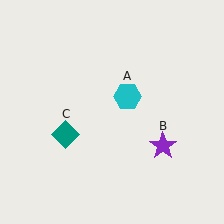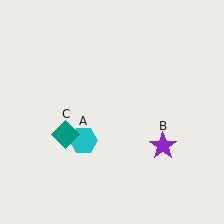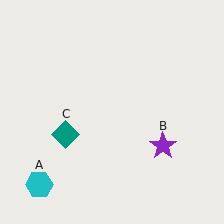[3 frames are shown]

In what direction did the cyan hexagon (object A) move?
The cyan hexagon (object A) moved down and to the left.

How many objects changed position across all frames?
1 object changed position: cyan hexagon (object A).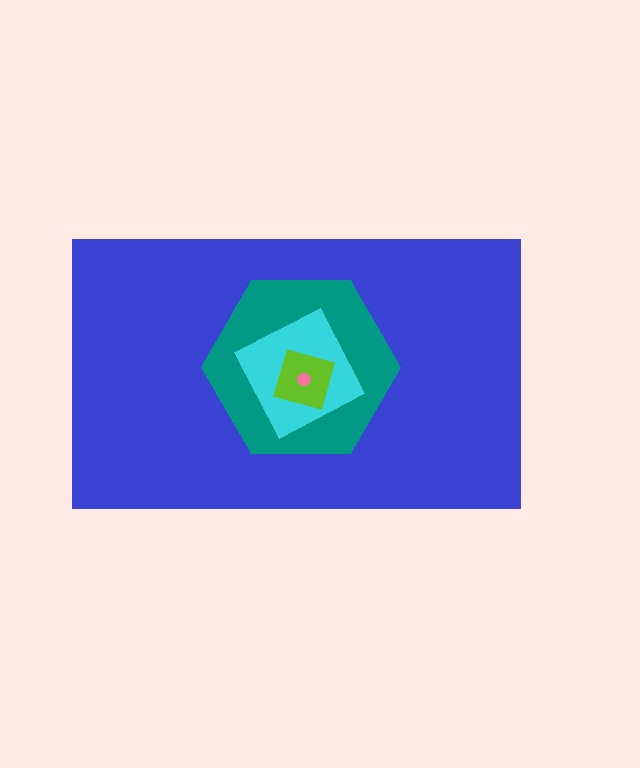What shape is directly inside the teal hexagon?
The cyan diamond.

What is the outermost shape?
The blue rectangle.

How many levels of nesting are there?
5.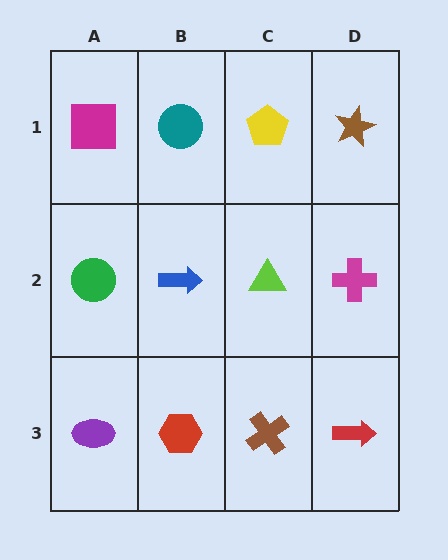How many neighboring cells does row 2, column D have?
3.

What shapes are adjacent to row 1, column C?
A lime triangle (row 2, column C), a teal circle (row 1, column B), a brown star (row 1, column D).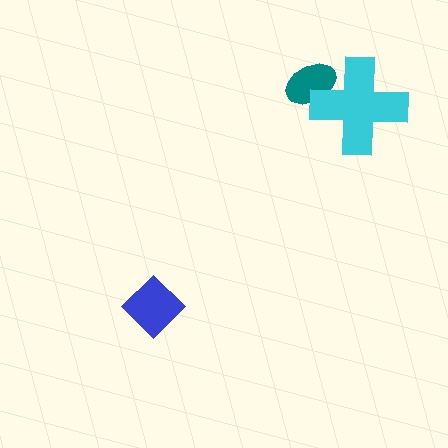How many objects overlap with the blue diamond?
0 objects overlap with the blue diamond.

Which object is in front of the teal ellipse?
The cyan cross is in front of the teal ellipse.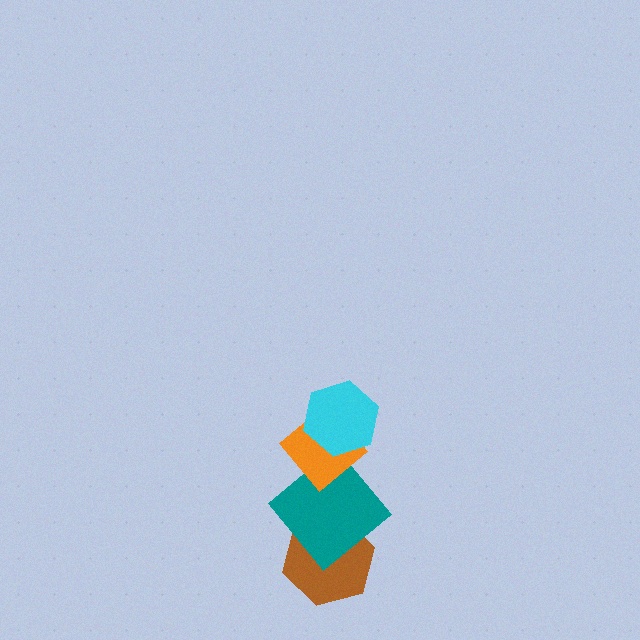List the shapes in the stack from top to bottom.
From top to bottom: the cyan hexagon, the orange diamond, the teal diamond, the brown hexagon.